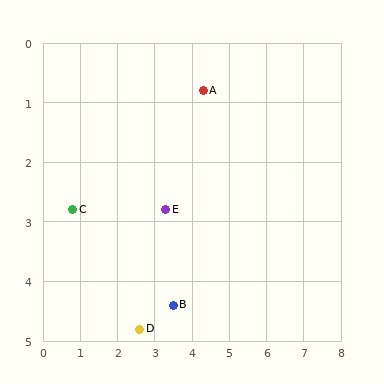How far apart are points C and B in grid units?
Points C and B are about 3.1 grid units apart.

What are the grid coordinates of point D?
Point D is at approximately (2.6, 4.8).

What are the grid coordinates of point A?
Point A is at approximately (4.3, 0.8).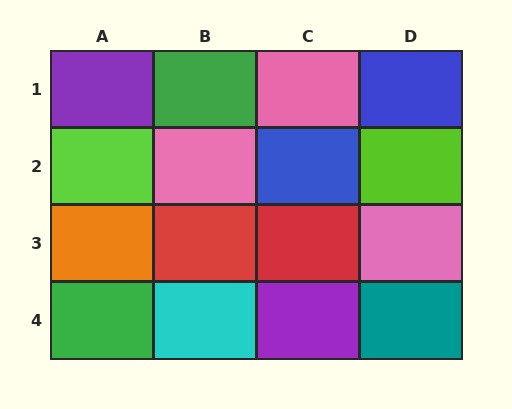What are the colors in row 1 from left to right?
Purple, green, pink, blue.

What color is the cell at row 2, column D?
Lime.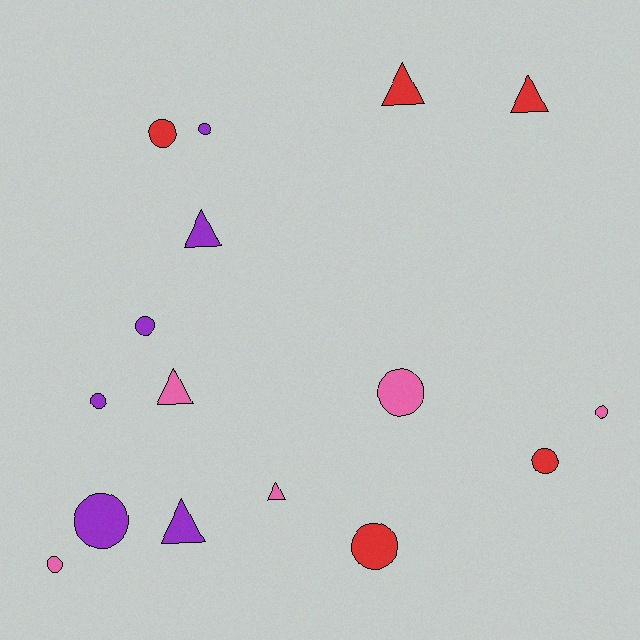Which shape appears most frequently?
Circle, with 10 objects.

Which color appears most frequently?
Purple, with 6 objects.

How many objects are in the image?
There are 16 objects.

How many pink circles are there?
There are 3 pink circles.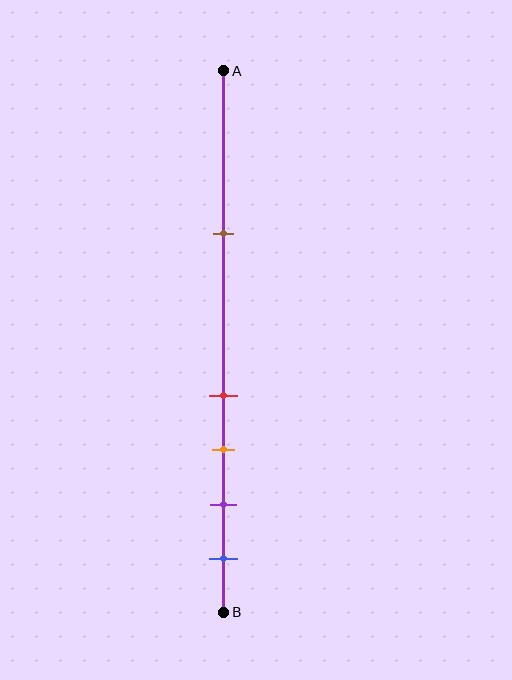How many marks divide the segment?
There are 5 marks dividing the segment.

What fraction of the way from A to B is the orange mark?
The orange mark is approximately 70% (0.7) of the way from A to B.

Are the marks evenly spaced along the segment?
No, the marks are not evenly spaced.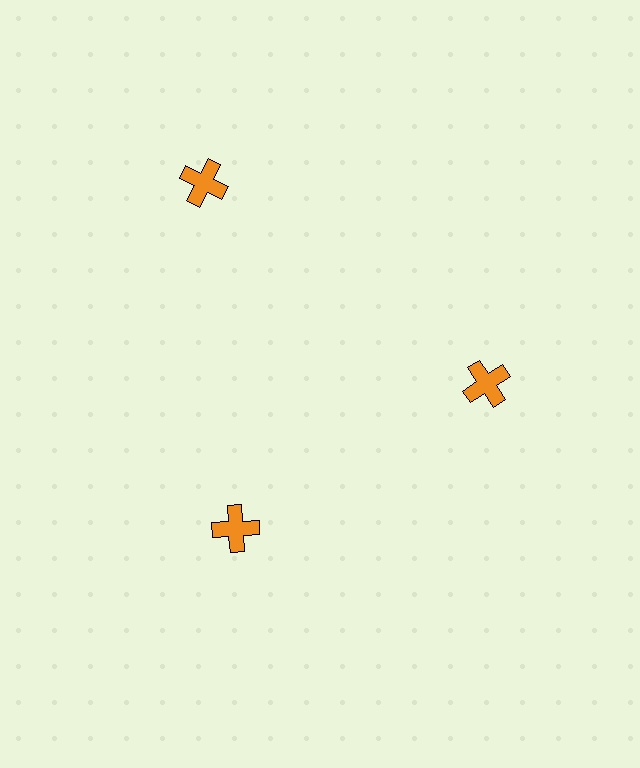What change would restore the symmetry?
The symmetry would be restored by moving it inward, back onto the ring so that all 3 crosses sit at equal angles and equal distance from the center.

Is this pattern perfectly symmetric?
No. The 3 orange crosses are arranged in a ring, but one element near the 11 o'clock position is pushed outward from the center, breaking the 3-fold rotational symmetry.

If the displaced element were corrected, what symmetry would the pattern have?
It would have 3-fold rotational symmetry — the pattern would map onto itself every 120 degrees.